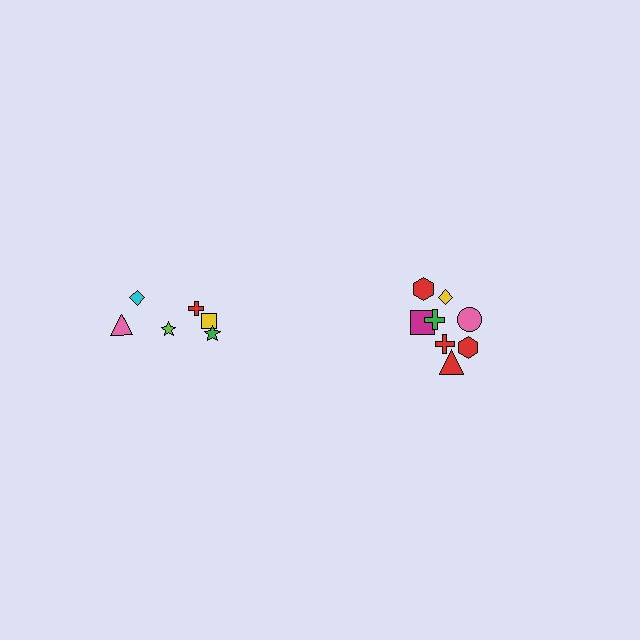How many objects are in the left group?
There are 6 objects.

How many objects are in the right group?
There are 8 objects.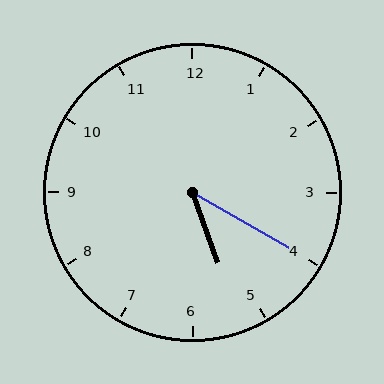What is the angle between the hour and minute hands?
Approximately 40 degrees.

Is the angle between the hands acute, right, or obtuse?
It is acute.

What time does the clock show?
5:20.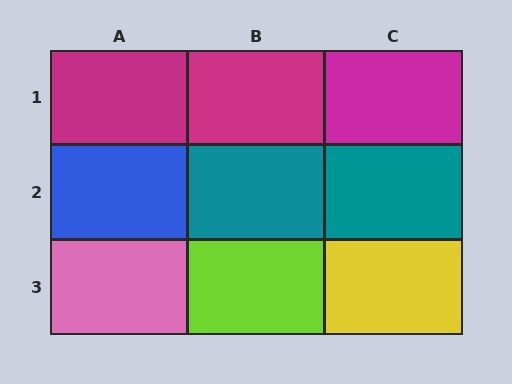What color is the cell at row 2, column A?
Blue.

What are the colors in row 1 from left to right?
Magenta, magenta, magenta.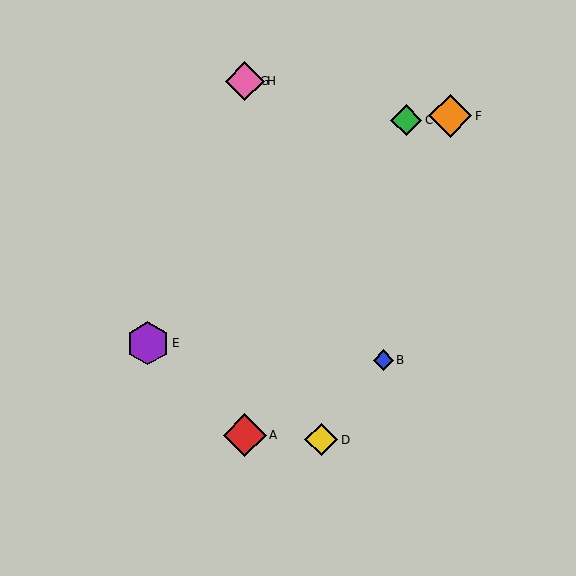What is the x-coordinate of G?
Object G is at x≈245.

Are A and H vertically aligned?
Yes, both are at x≈245.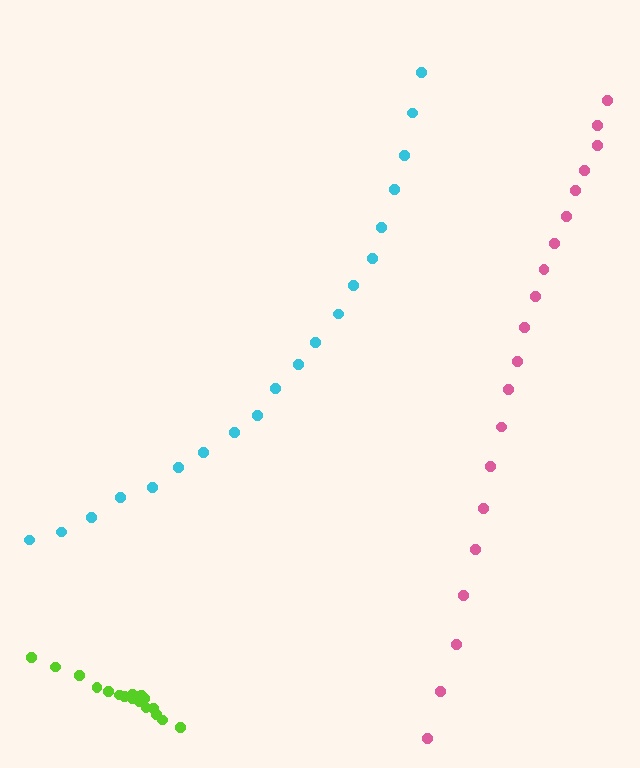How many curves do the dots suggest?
There are 3 distinct paths.